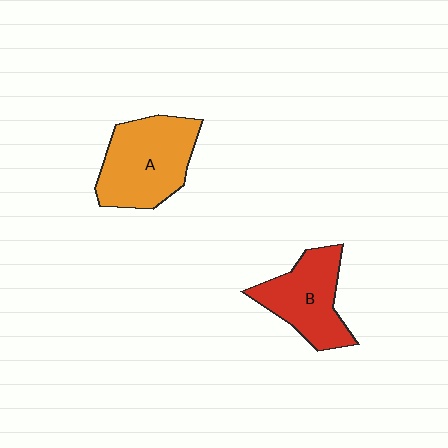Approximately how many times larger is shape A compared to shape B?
Approximately 1.2 times.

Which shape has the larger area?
Shape A (orange).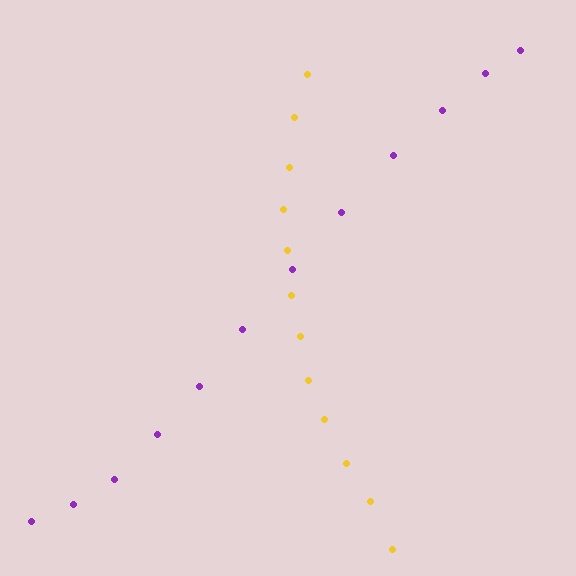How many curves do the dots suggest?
There are 2 distinct paths.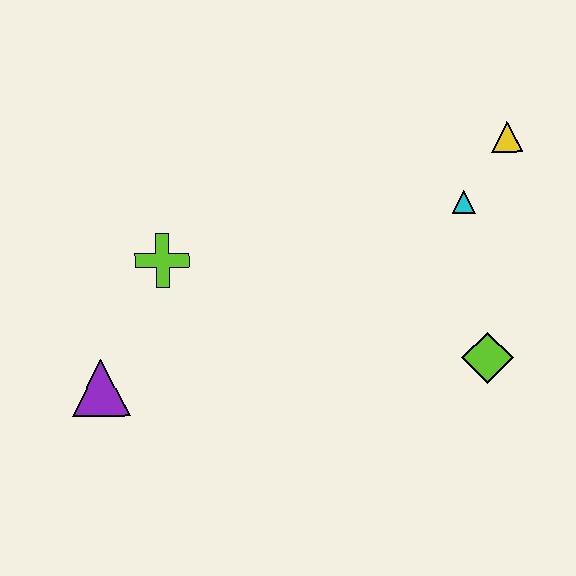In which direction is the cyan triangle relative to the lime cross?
The cyan triangle is to the right of the lime cross.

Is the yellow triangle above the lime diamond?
Yes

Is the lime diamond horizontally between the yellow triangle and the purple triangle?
Yes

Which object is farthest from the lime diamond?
The purple triangle is farthest from the lime diamond.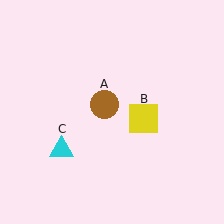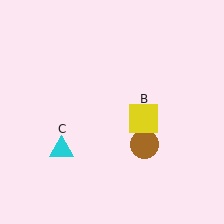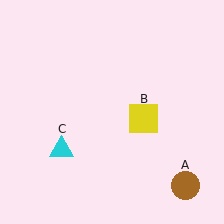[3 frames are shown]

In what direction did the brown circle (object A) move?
The brown circle (object A) moved down and to the right.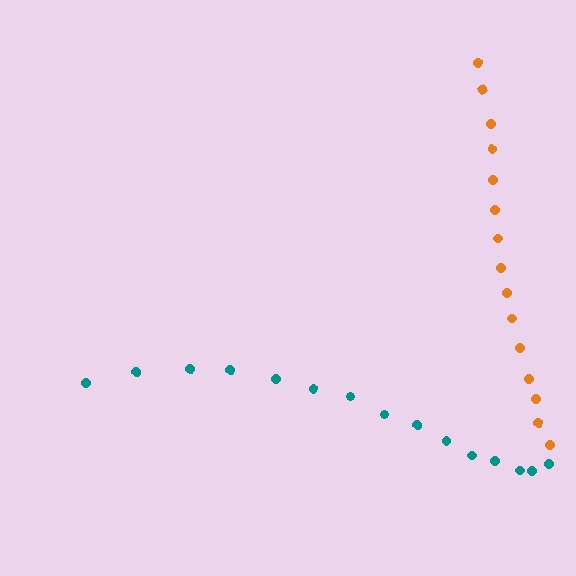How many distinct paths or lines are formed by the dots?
There are 2 distinct paths.